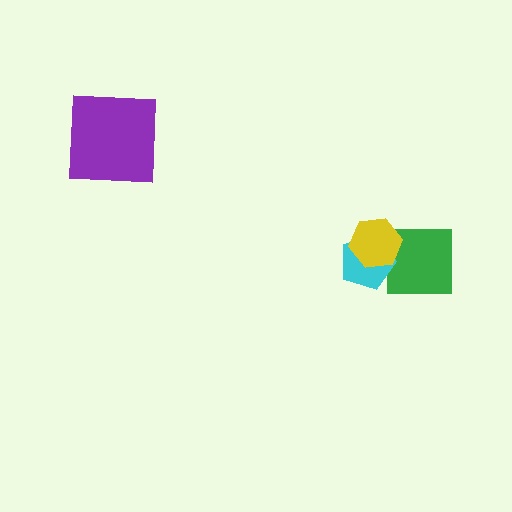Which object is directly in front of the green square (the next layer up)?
The cyan pentagon is directly in front of the green square.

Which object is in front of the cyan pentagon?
The yellow hexagon is in front of the cyan pentagon.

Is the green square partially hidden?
Yes, it is partially covered by another shape.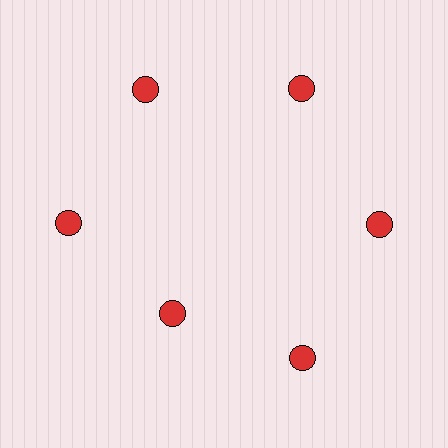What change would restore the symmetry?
The symmetry would be restored by moving it outward, back onto the ring so that all 6 circles sit at equal angles and equal distance from the center.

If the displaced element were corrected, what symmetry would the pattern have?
It would have 6-fold rotational symmetry — the pattern would map onto itself every 60 degrees.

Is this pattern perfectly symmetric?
No. The 6 red circles are arranged in a ring, but one element near the 7 o'clock position is pulled inward toward the center, breaking the 6-fold rotational symmetry.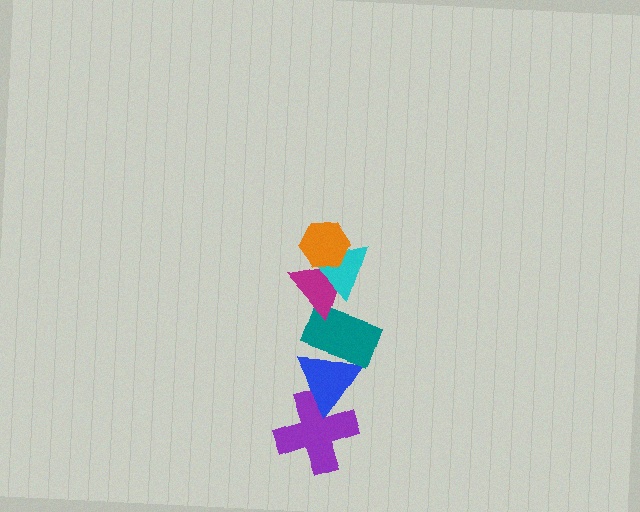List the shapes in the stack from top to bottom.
From top to bottom: the orange hexagon, the cyan triangle, the magenta triangle, the teal rectangle, the blue triangle, the purple cross.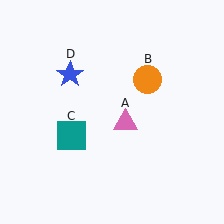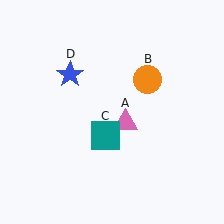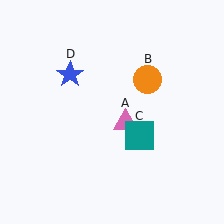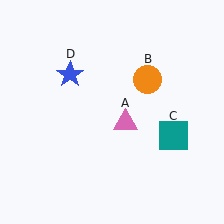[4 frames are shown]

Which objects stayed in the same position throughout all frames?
Pink triangle (object A) and orange circle (object B) and blue star (object D) remained stationary.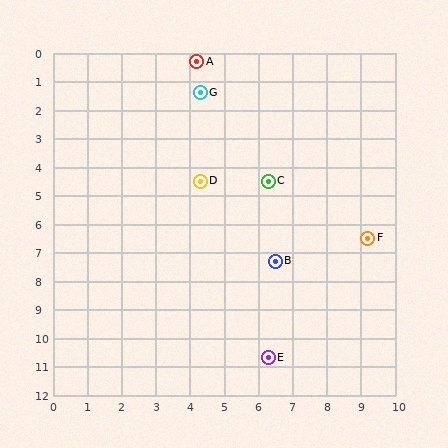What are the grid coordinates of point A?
Point A is at approximately (4.2, 0.3).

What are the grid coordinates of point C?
Point C is at approximately (6.3, 4.5).